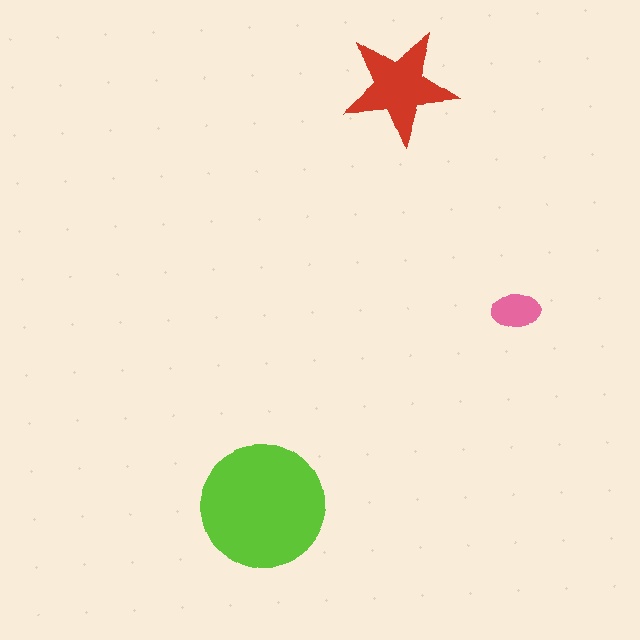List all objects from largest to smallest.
The lime circle, the red star, the pink ellipse.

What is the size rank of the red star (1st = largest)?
2nd.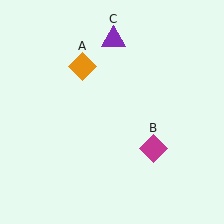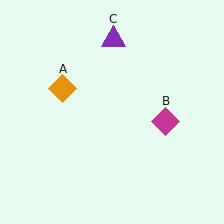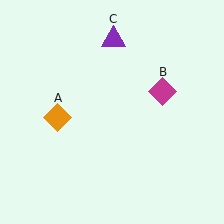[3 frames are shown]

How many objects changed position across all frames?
2 objects changed position: orange diamond (object A), magenta diamond (object B).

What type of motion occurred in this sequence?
The orange diamond (object A), magenta diamond (object B) rotated counterclockwise around the center of the scene.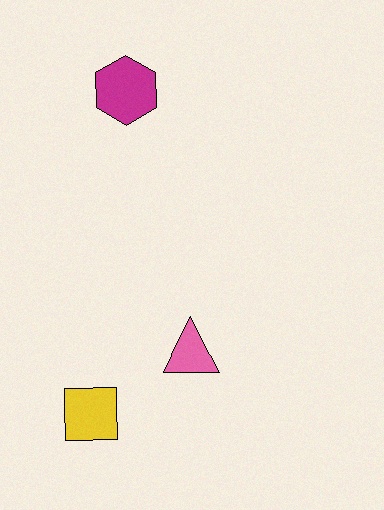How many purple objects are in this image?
There are no purple objects.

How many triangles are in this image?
There is 1 triangle.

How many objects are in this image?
There are 3 objects.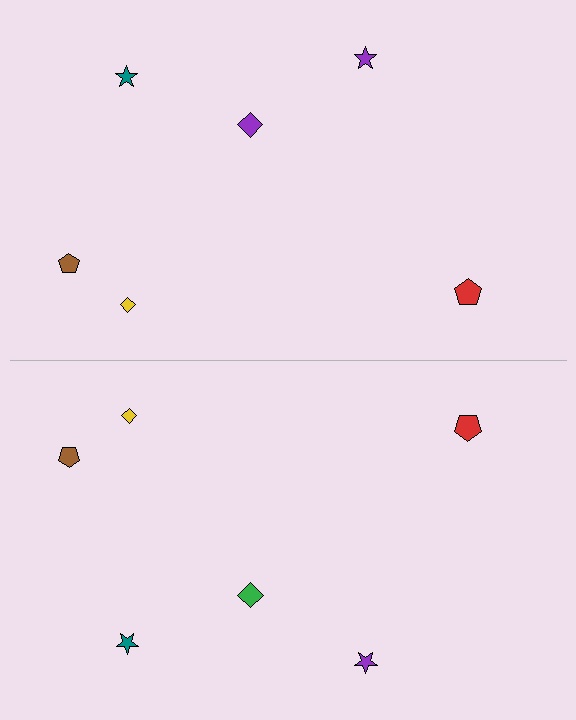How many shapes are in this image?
There are 12 shapes in this image.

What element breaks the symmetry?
The green diamond on the bottom side breaks the symmetry — its mirror counterpart is purple.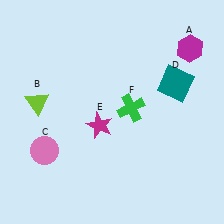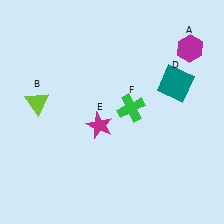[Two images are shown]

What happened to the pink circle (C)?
The pink circle (C) was removed in Image 2. It was in the bottom-left area of Image 1.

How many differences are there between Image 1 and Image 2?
There is 1 difference between the two images.